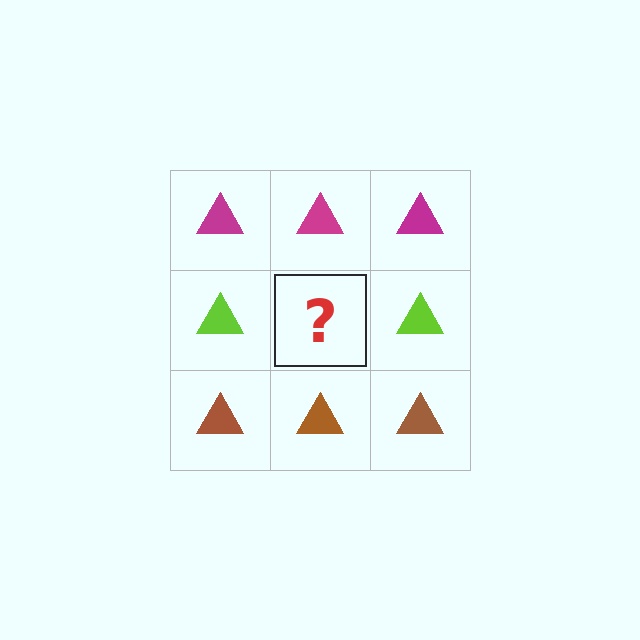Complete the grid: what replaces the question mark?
The question mark should be replaced with a lime triangle.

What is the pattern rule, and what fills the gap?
The rule is that each row has a consistent color. The gap should be filled with a lime triangle.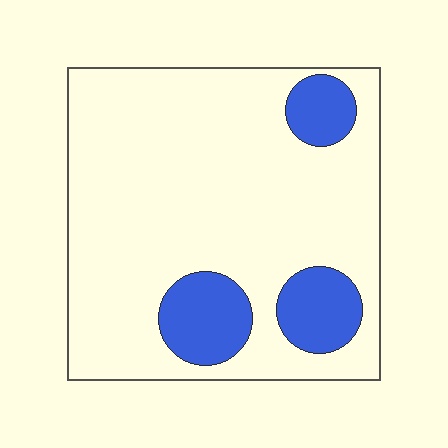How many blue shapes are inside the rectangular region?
3.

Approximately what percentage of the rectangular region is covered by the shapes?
Approximately 15%.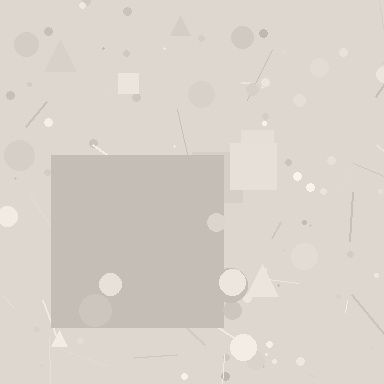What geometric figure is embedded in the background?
A square is embedded in the background.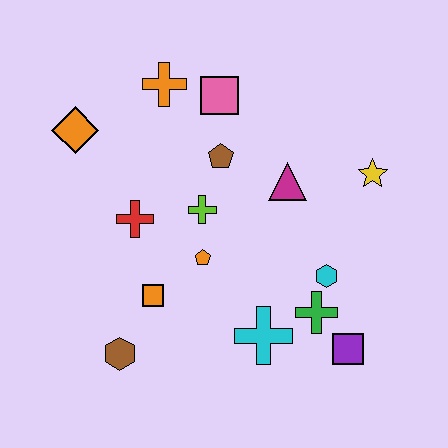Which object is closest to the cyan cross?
The green cross is closest to the cyan cross.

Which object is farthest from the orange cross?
The purple square is farthest from the orange cross.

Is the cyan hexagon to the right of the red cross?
Yes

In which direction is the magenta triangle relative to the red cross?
The magenta triangle is to the right of the red cross.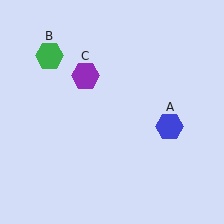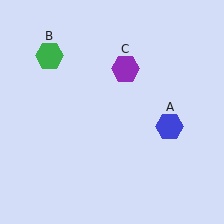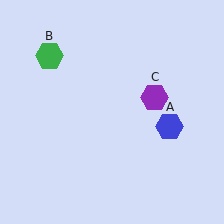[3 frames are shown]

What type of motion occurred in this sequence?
The purple hexagon (object C) rotated clockwise around the center of the scene.